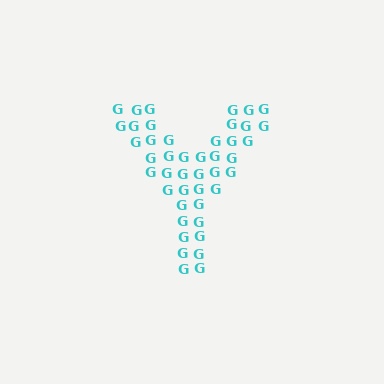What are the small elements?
The small elements are letter G's.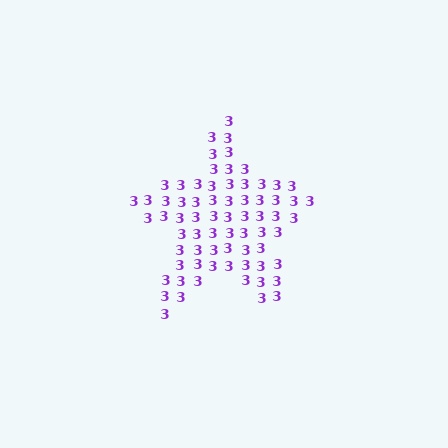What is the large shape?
The large shape is a star.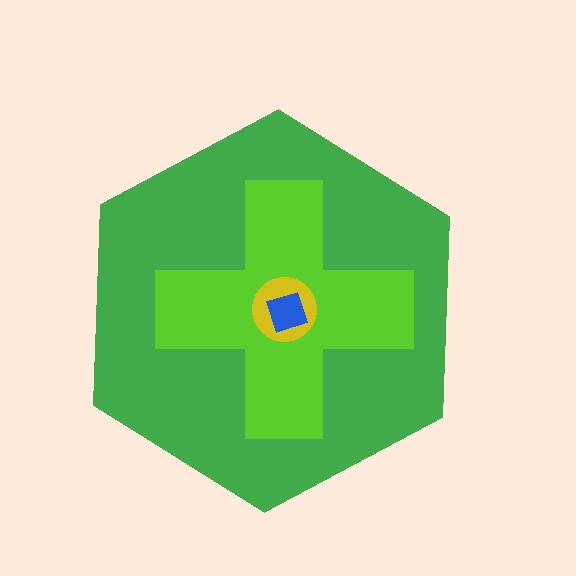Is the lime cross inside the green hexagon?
Yes.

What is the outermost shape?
The green hexagon.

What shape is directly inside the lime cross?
The yellow circle.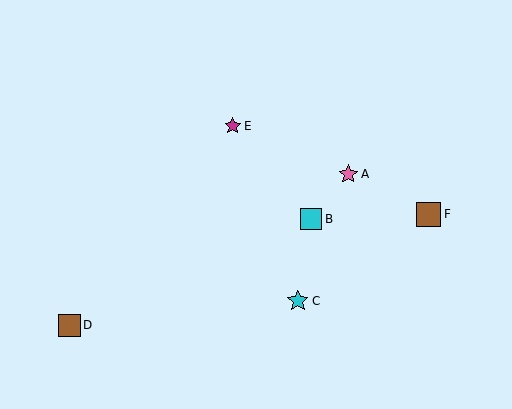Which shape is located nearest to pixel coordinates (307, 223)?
The cyan square (labeled B) at (311, 219) is nearest to that location.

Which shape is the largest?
The brown square (labeled F) is the largest.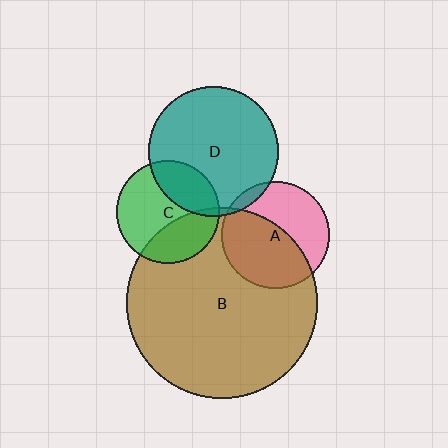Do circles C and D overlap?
Yes.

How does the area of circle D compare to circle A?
Approximately 1.5 times.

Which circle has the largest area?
Circle B (brown).